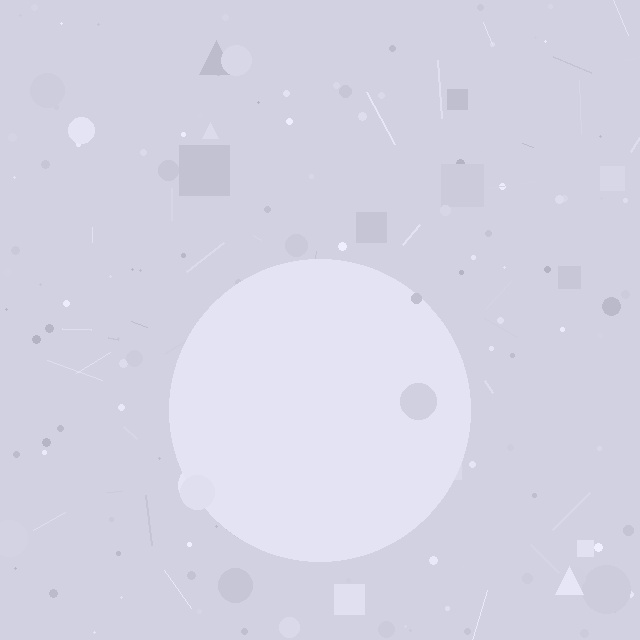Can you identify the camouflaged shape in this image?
The camouflaged shape is a circle.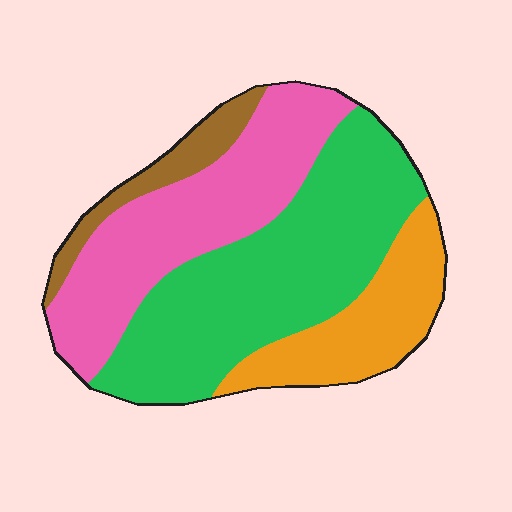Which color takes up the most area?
Green, at roughly 45%.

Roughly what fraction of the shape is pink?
Pink takes up about one third (1/3) of the shape.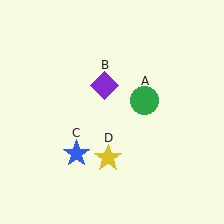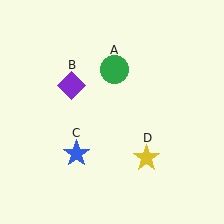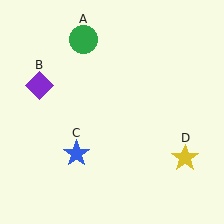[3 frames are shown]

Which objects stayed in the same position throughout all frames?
Blue star (object C) remained stationary.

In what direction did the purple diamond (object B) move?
The purple diamond (object B) moved left.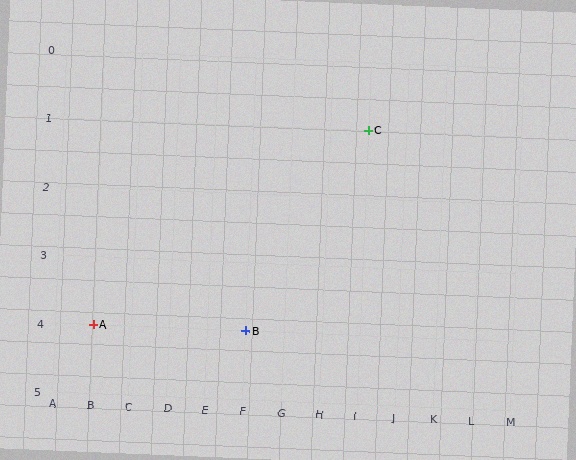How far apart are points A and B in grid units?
Points A and B are 4 columns apart.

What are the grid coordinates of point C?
Point C is at grid coordinates (I, 1).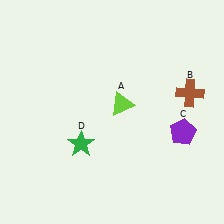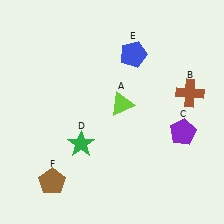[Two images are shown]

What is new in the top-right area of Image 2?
A blue pentagon (E) was added in the top-right area of Image 2.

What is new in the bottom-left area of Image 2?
A brown pentagon (F) was added in the bottom-left area of Image 2.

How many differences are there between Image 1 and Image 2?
There are 2 differences between the two images.